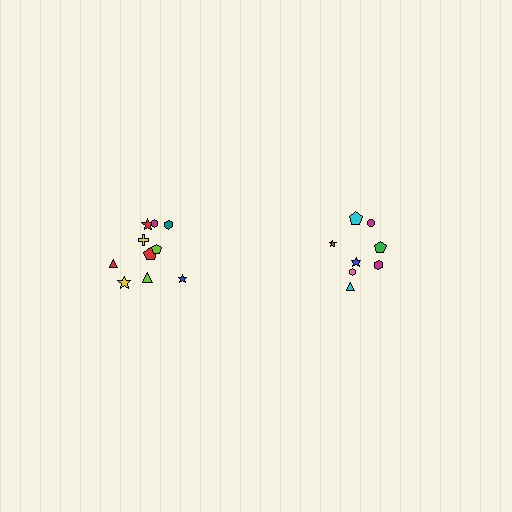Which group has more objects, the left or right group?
The left group.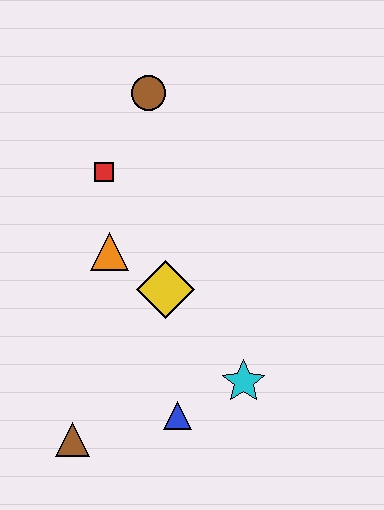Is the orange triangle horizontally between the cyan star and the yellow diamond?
No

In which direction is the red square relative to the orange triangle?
The red square is above the orange triangle.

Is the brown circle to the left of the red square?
No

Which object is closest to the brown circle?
The red square is closest to the brown circle.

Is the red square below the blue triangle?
No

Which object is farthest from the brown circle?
The brown triangle is farthest from the brown circle.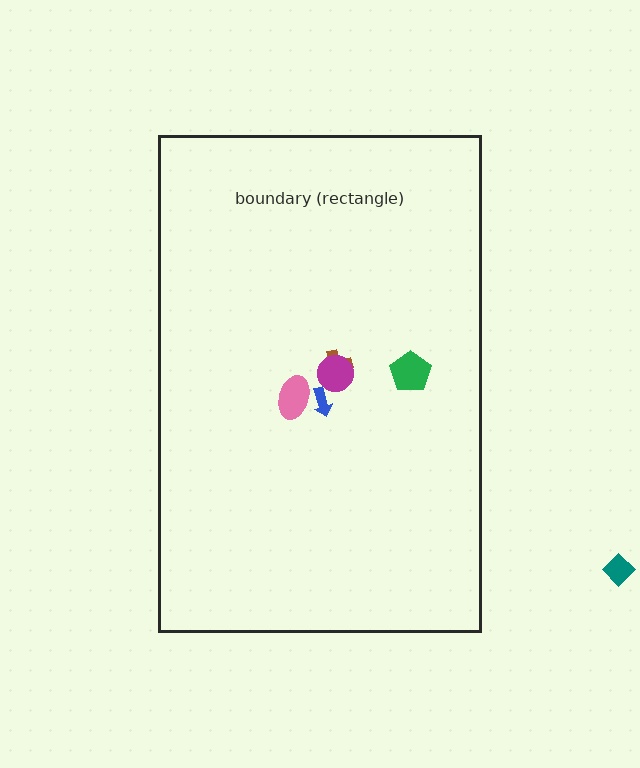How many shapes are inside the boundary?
5 inside, 1 outside.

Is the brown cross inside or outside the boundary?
Inside.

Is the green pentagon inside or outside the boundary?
Inside.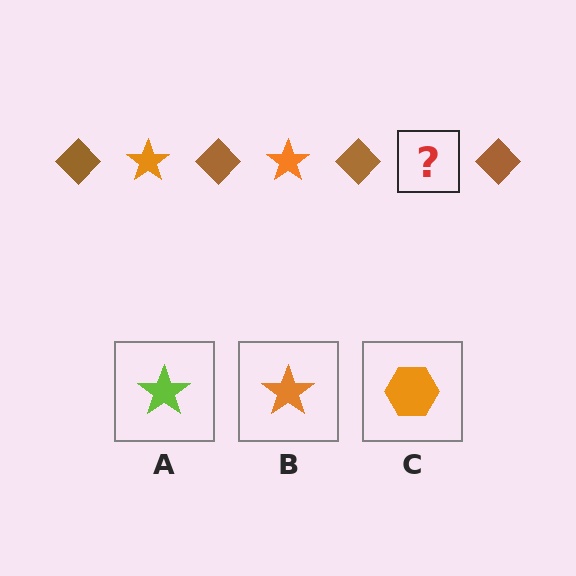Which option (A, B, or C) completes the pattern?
B.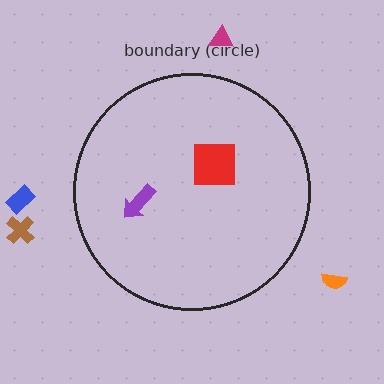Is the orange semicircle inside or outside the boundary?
Outside.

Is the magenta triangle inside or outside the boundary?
Outside.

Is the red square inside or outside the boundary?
Inside.